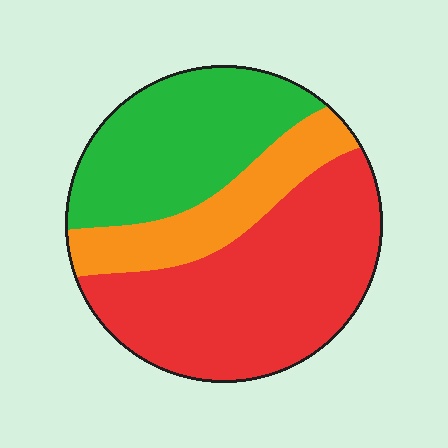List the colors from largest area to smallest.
From largest to smallest: red, green, orange.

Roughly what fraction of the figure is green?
Green takes up about one third (1/3) of the figure.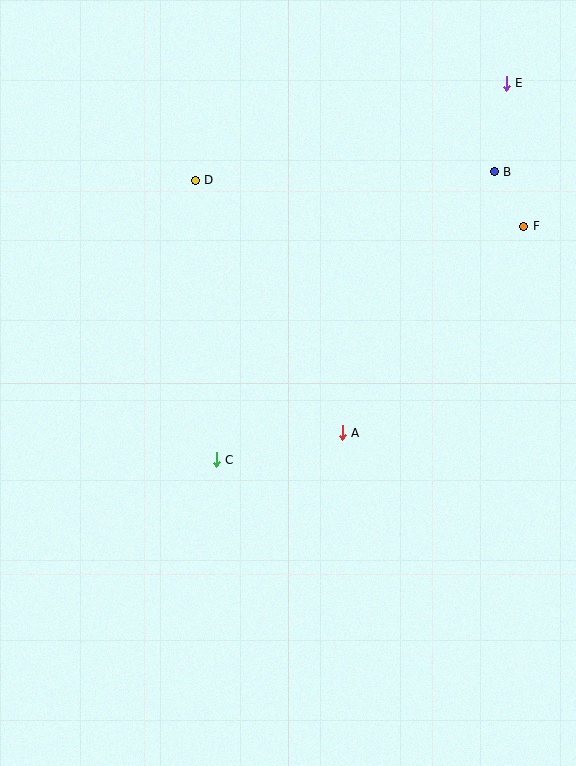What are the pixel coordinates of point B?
Point B is at (494, 172).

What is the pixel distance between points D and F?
The distance between D and F is 331 pixels.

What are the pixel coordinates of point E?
Point E is at (506, 83).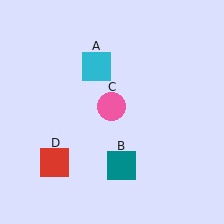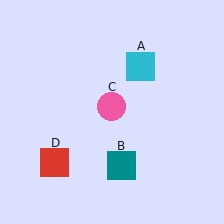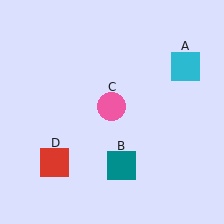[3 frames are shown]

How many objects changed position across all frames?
1 object changed position: cyan square (object A).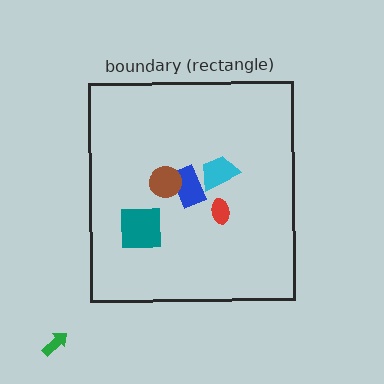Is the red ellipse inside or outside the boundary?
Inside.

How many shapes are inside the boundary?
5 inside, 1 outside.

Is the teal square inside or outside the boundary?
Inside.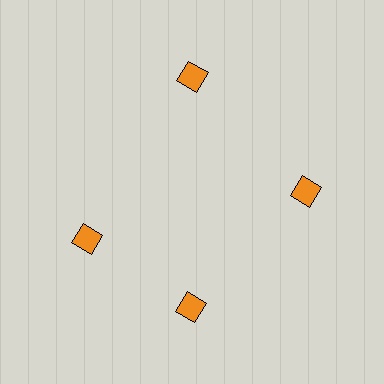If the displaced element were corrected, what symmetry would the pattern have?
It would have 4-fold rotational symmetry — the pattern would map onto itself every 90 degrees.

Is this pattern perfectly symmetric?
No. The 4 orange squares are arranged in a ring, but one element near the 9 o'clock position is rotated out of alignment along the ring, breaking the 4-fold rotational symmetry.